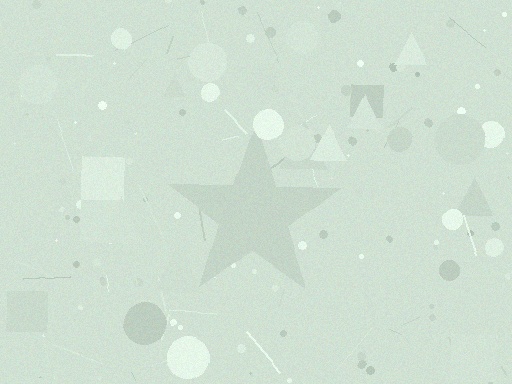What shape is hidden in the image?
A star is hidden in the image.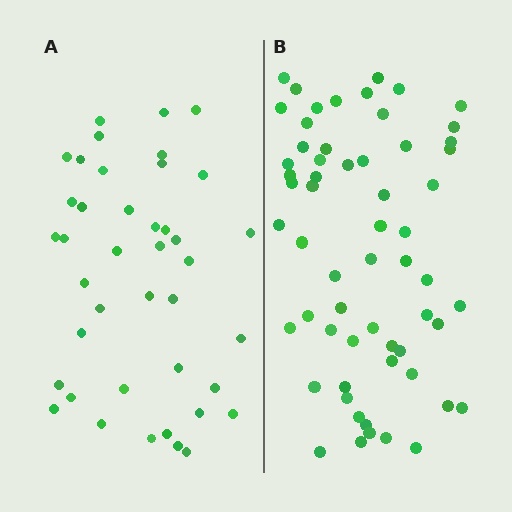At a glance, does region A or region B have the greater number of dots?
Region B (the right region) has more dots.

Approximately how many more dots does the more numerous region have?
Region B has approximately 20 more dots than region A.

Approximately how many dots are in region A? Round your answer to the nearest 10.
About 40 dots. (The exact count is 41, which rounds to 40.)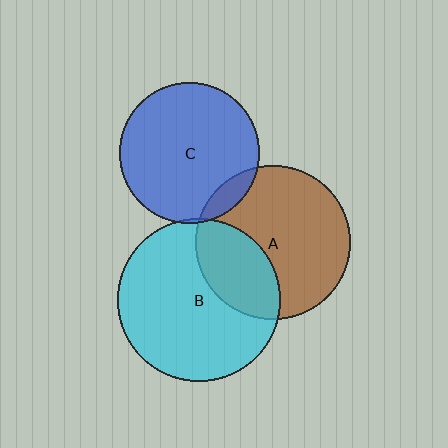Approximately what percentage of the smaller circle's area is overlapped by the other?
Approximately 10%.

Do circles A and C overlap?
Yes.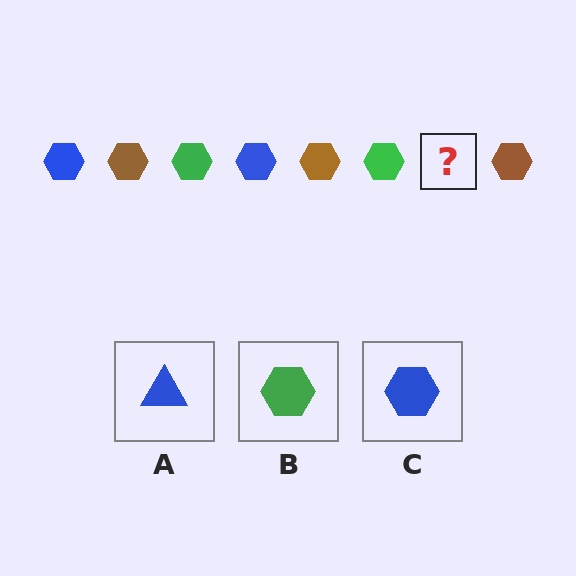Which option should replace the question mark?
Option C.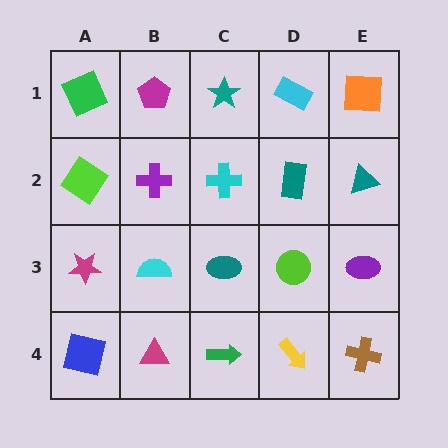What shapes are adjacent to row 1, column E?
A teal triangle (row 2, column E), a cyan rectangle (row 1, column D).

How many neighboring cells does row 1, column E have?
2.